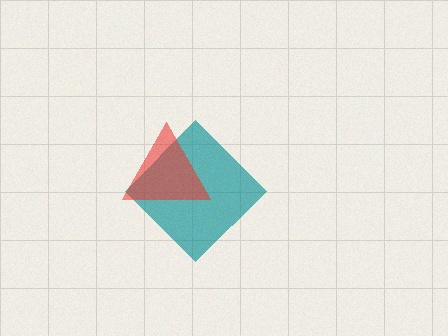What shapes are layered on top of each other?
The layered shapes are: a teal diamond, a red triangle.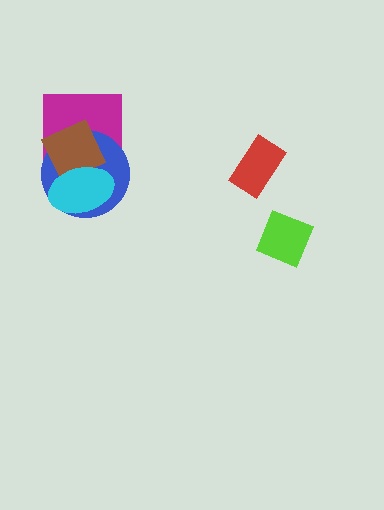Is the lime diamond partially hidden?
No, no other shape covers it.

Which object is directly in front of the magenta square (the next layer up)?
The blue circle is directly in front of the magenta square.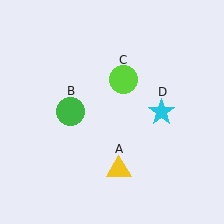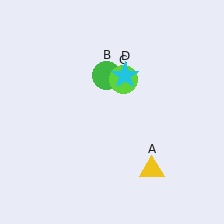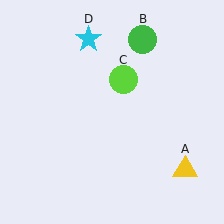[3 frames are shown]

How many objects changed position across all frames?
3 objects changed position: yellow triangle (object A), green circle (object B), cyan star (object D).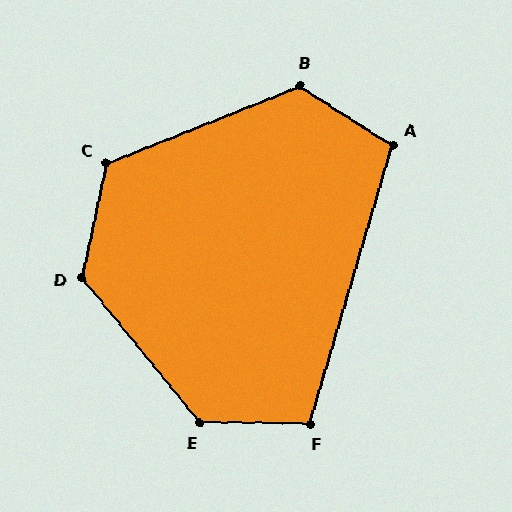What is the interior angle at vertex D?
Approximately 128 degrees (obtuse).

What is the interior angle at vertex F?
Approximately 106 degrees (obtuse).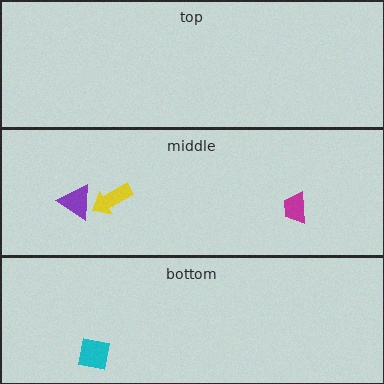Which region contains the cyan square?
The bottom region.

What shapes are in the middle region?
The magenta trapezoid, the yellow arrow, the purple triangle.